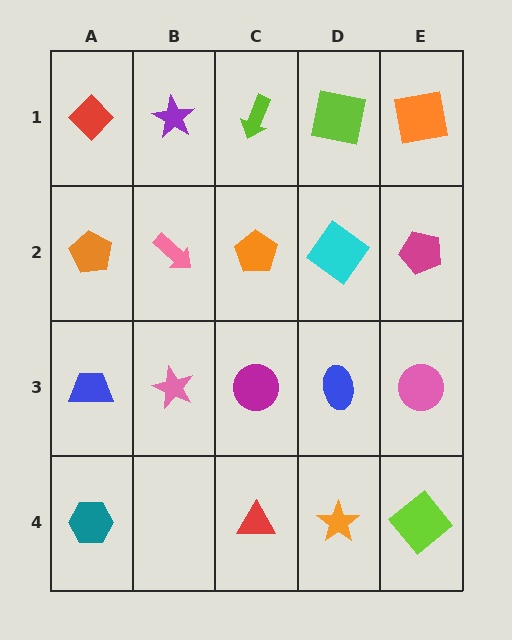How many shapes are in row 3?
5 shapes.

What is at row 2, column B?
A pink arrow.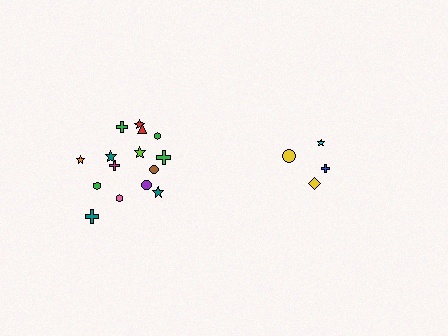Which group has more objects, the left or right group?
The left group.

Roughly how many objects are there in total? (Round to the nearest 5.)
Roughly 20 objects in total.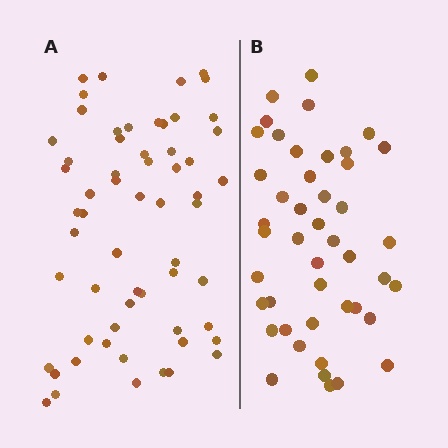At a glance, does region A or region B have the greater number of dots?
Region A (the left region) has more dots.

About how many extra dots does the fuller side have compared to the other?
Region A has approximately 15 more dots than region B.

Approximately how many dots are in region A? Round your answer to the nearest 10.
About 60 dots.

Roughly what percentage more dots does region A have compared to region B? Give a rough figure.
About 35% more.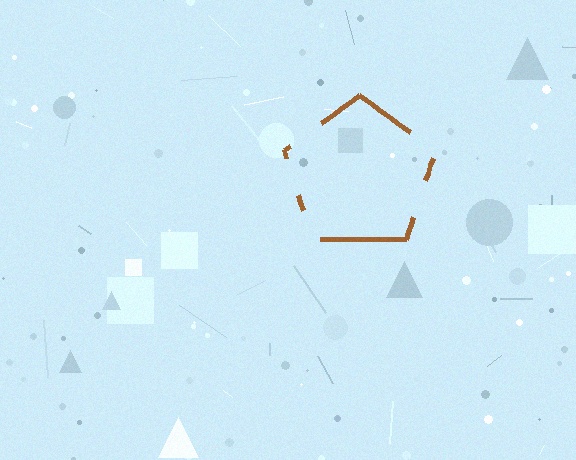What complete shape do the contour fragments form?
The contour fragments form a pentagon.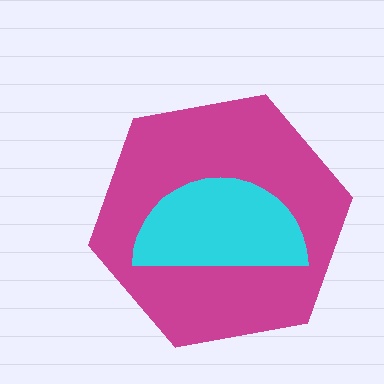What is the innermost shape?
The cyan semicircle.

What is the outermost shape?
The magenta hexagon.